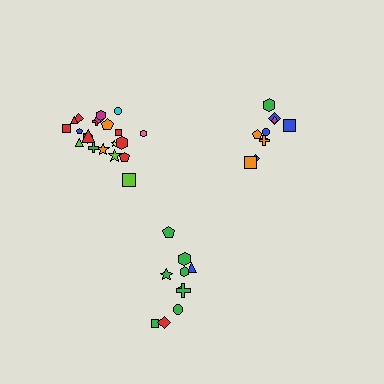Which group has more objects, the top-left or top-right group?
The top-left group.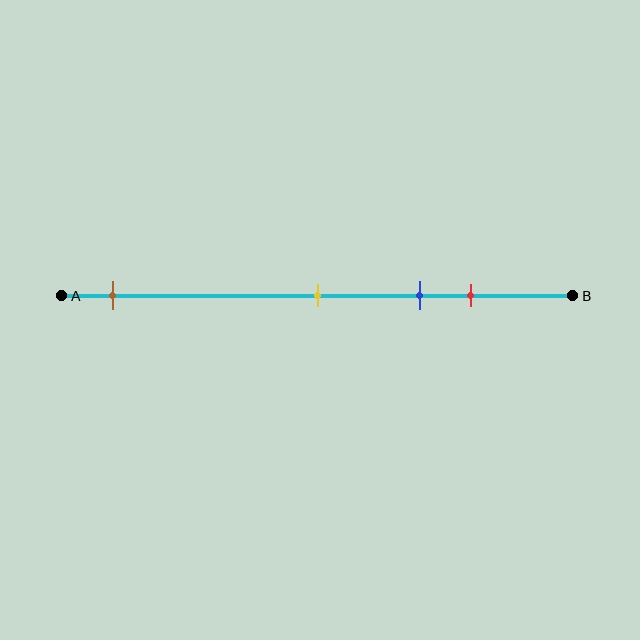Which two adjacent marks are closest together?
The blue and red marks are the closest adjacent pair.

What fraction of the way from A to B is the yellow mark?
The yellow mark is approximately 50% (0.5) of the way from A to B.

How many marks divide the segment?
There are 4 marks dividing the segment.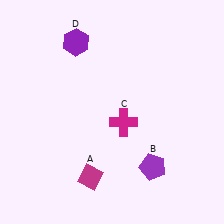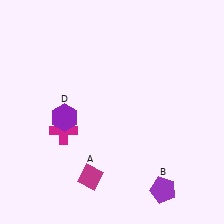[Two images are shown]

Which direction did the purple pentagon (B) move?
The purple pentagon (B) moved down.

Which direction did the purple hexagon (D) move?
The purple hexagon (D) moved down.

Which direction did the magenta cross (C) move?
The magenta cross (C) moved left.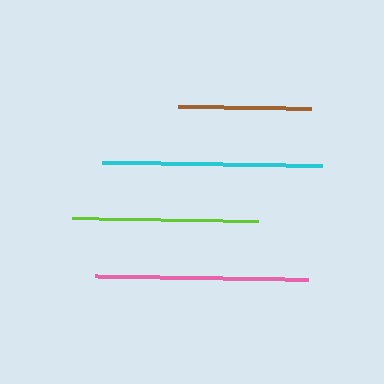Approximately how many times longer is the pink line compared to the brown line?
The pink line is approximately 1.6 times the length of the brown line.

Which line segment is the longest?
The cyan line is the longest at approximately 220 pixels.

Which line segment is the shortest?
The brown line is the shortest at approximately 133 pixels.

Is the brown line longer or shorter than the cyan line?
The cyan line is longer than the brown line.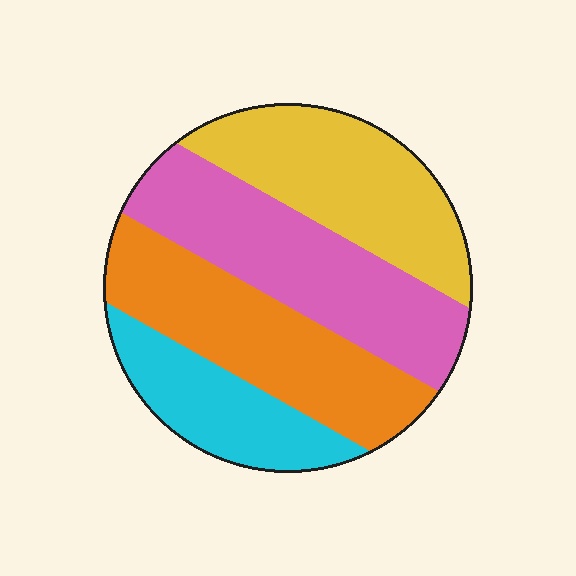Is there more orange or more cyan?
Orange.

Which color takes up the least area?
Cyan, at roughly 15%.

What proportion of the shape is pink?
Pink covers around 30% of the shape.